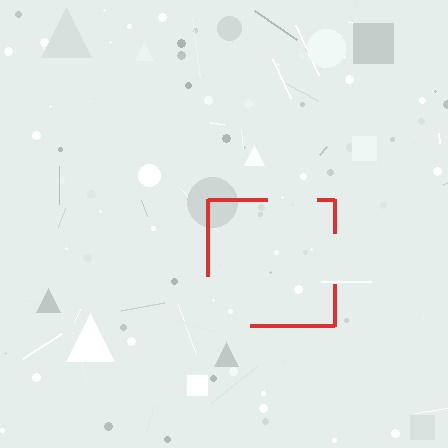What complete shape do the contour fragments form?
The contour fragments form a square.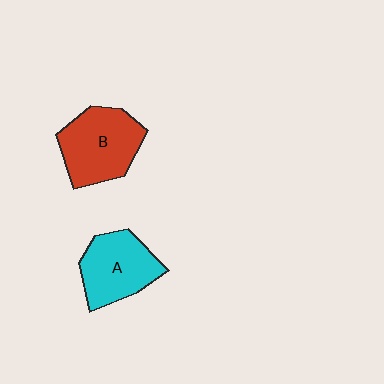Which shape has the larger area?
Shape B (red).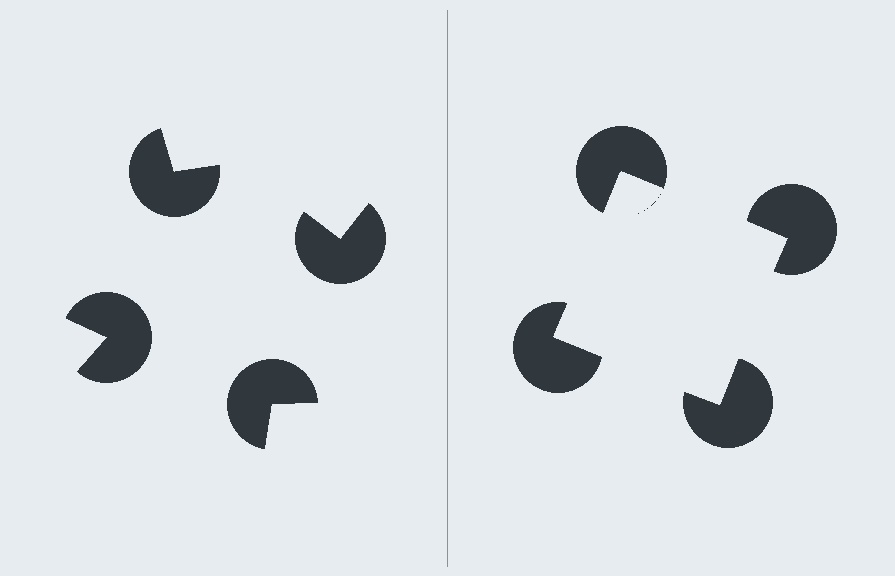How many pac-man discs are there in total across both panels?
8 — 4 on each side.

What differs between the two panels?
The pac-man discs are positioned identically on both sides; only the wedge orientations differ. On the right they align to a square; on the left they are misaligned.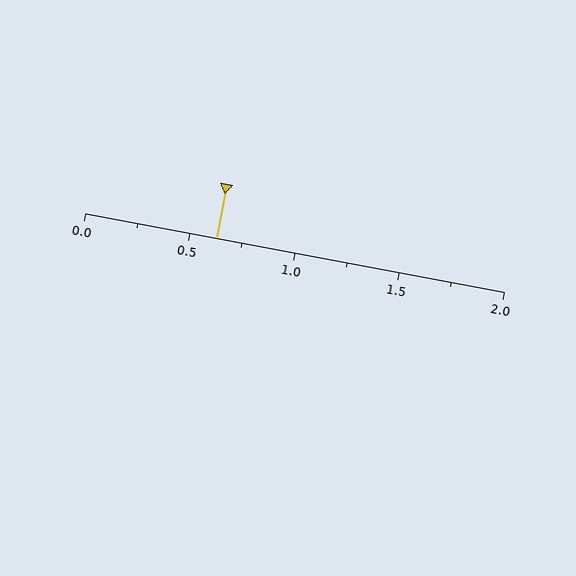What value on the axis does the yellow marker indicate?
The marker indicates approximately 0.62.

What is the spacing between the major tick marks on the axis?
The major ticks are spaced 0.5 apart.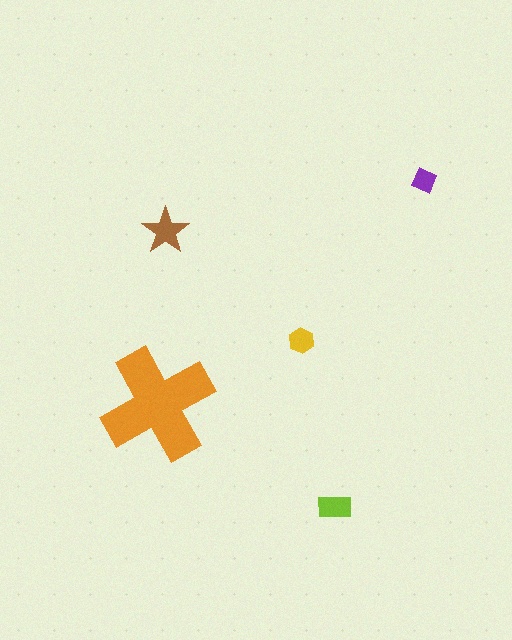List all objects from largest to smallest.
The orange cross, the brown star, the lime rectangle, the yellow hexagon, the purple diamond.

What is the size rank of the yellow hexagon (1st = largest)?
4th.